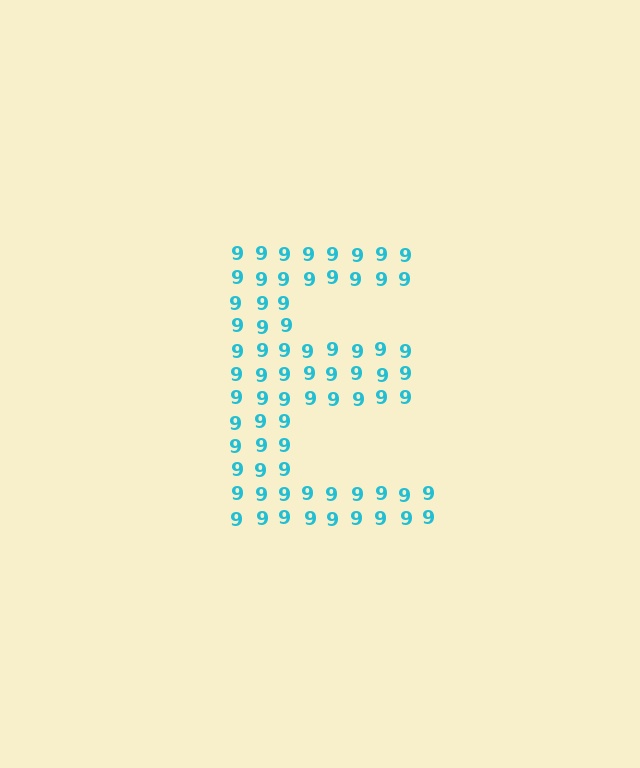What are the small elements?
The small elements are digit 9's.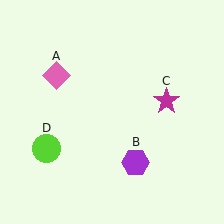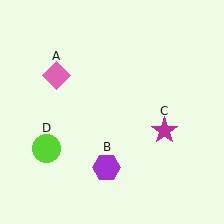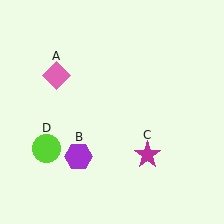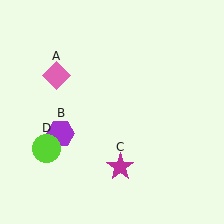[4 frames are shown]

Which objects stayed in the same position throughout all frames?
Pink diamond (object A) and lime circle (object D) remained stationary.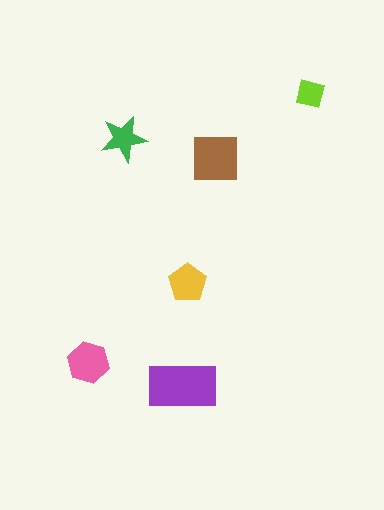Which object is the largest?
The purple rectangle.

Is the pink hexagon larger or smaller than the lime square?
Larger.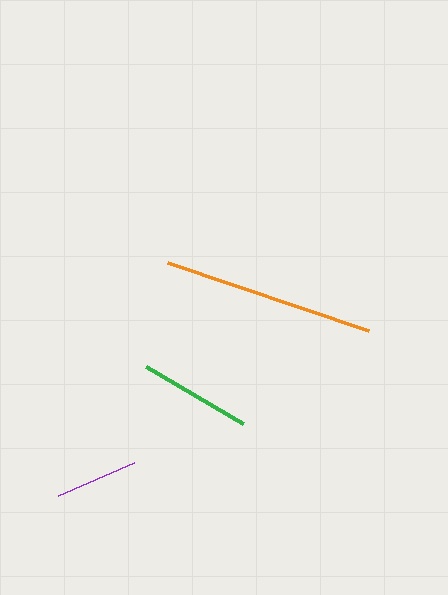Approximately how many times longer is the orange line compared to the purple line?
The orange line is approximately 2.6 times the length of the purple line.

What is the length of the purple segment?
The purple segment is approximately 82 pixels long.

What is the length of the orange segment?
The orange segment is approximately 212 pixels long.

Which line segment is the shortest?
The purple line is the shortest at approximately 82 pixels.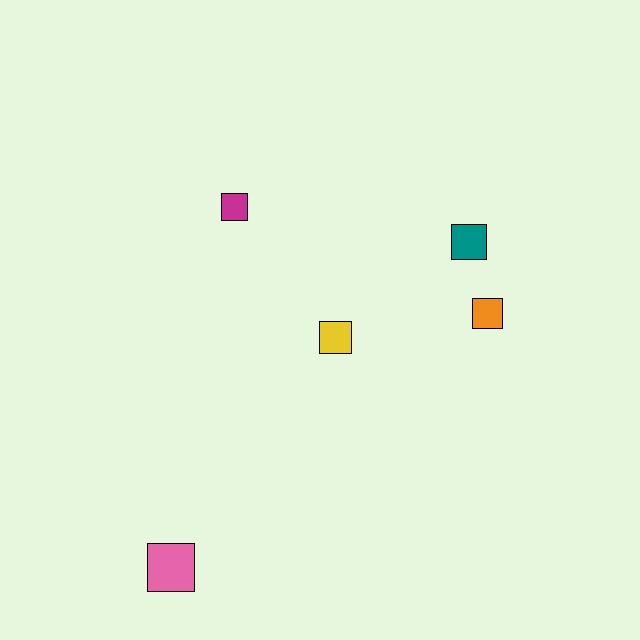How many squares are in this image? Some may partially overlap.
There are 5 squares.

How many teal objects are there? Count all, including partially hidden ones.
There is 1 teal object.